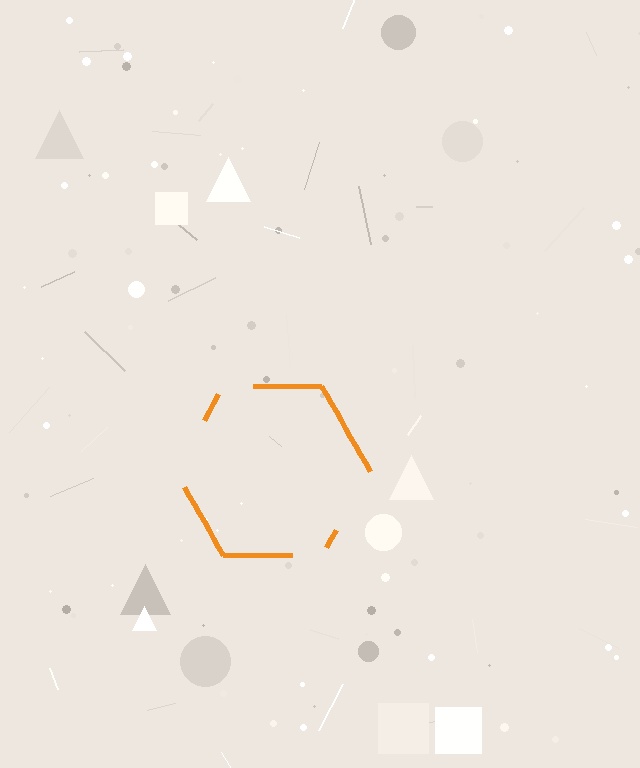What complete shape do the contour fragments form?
The contour fragments form a hexagon.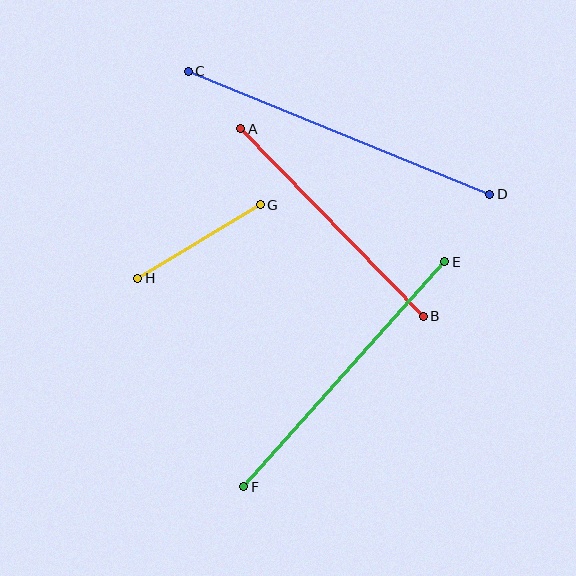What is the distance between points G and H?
The distance is approximately 143 pixels.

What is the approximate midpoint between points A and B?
The midpoint is at approximately (332, 222) pixels.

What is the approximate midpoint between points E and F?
The midpoint is at approximately (344, 374) pixels.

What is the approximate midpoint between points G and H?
The midpoint is at approximately (199, 241) pixels.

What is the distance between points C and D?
The distance is approximately 325 pixels.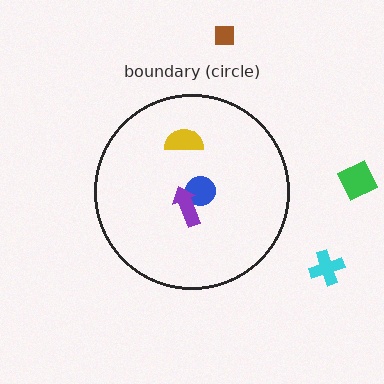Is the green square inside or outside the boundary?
Outside.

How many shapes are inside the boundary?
3 inside, 3 outside.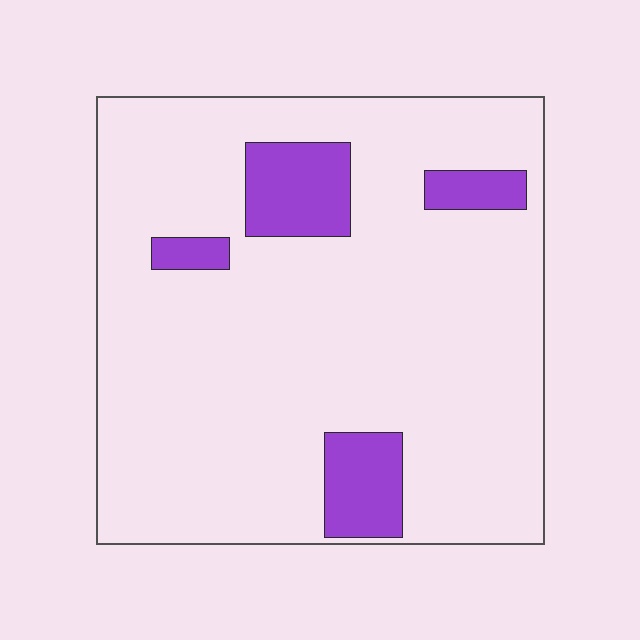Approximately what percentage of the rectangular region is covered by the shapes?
Approximately 10%.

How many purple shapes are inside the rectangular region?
4.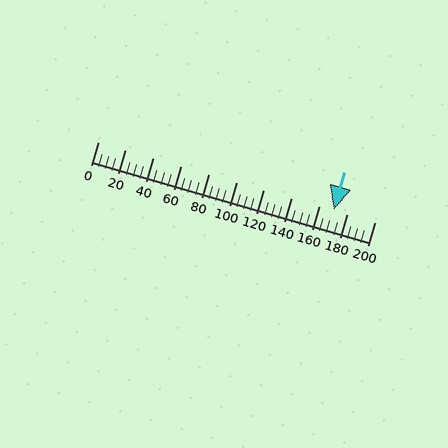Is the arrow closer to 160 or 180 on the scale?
The arrow is closer to 180.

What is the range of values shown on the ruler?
The ruler shows values from 0 to 200.